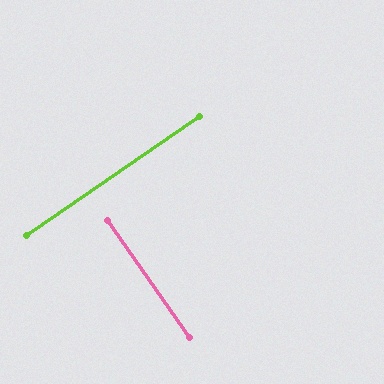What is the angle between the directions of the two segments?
Approximately 89 degrees.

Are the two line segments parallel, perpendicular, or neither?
Perpendicular — they meet at approximately 89°.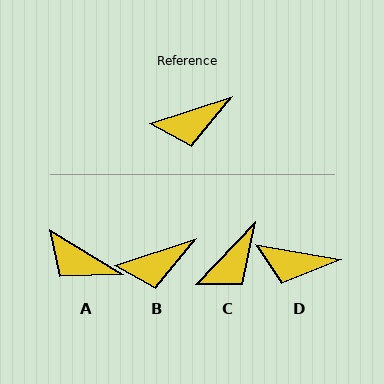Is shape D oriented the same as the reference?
No, it is off by about 29 degrees.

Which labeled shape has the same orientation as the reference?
B.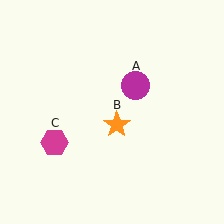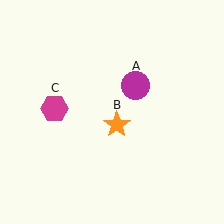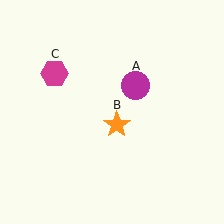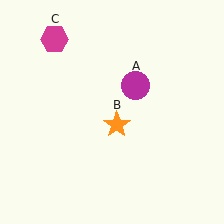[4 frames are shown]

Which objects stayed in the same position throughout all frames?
Magenta circle (object A) and orange star (object B) remained stationary.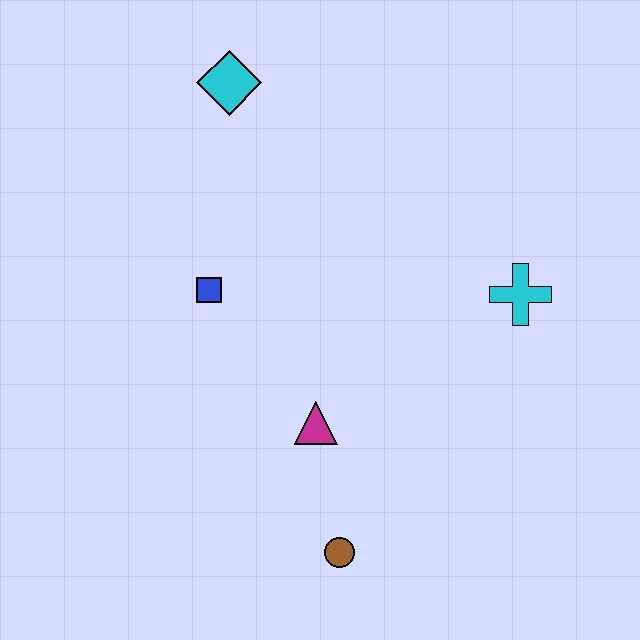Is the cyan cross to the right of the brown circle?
Yes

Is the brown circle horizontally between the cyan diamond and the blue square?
No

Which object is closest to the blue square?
The magenta triangle is closest to the blue square.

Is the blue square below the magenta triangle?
No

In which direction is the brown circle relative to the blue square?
The brown circle is below the blue square.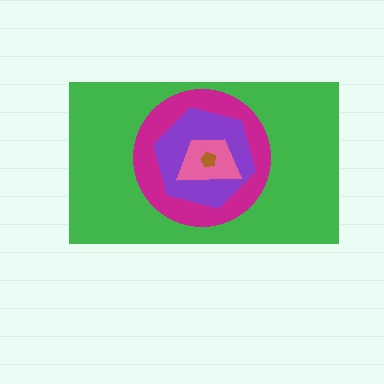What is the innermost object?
The brown pentagon.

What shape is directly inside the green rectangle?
The magenta circle.